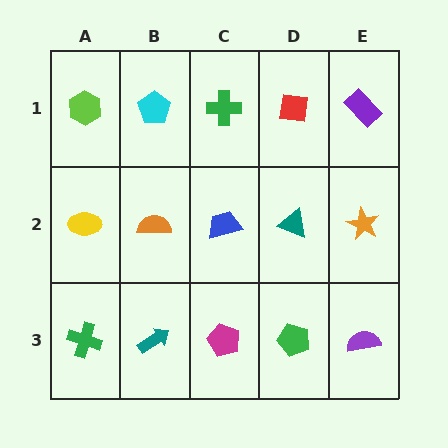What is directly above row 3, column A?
A yellow ellipse.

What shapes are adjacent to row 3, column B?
An orange semicircle (row 2, column B), a green cross (row 3, column A), a magenta pentagon (row 3, column C).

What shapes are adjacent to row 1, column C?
A blue trapezoid (row 2, column C), a cyan pentagon (row 1, column B), a red square (row 1, column D).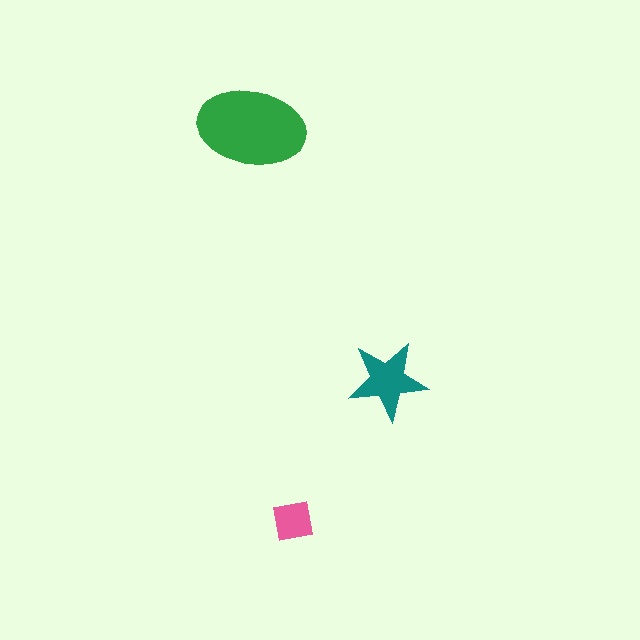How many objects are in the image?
There are 3 objects in the image.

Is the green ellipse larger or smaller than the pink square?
Larger.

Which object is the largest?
The green ellipse.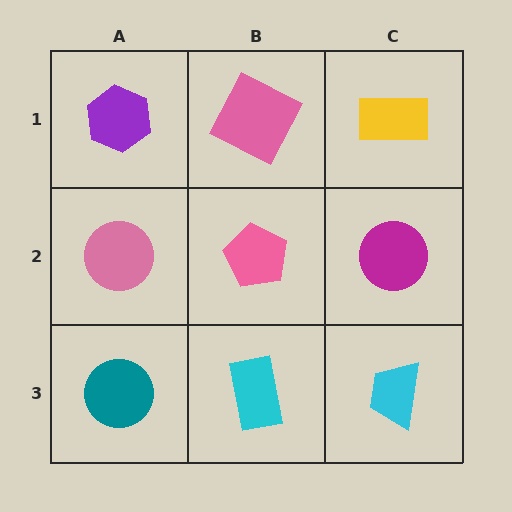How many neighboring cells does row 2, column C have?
3.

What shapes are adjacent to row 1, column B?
A pink pentagon (row 2, column B), a purple hexagon (row 1, column A), a yellow rectangle (row 1, column C).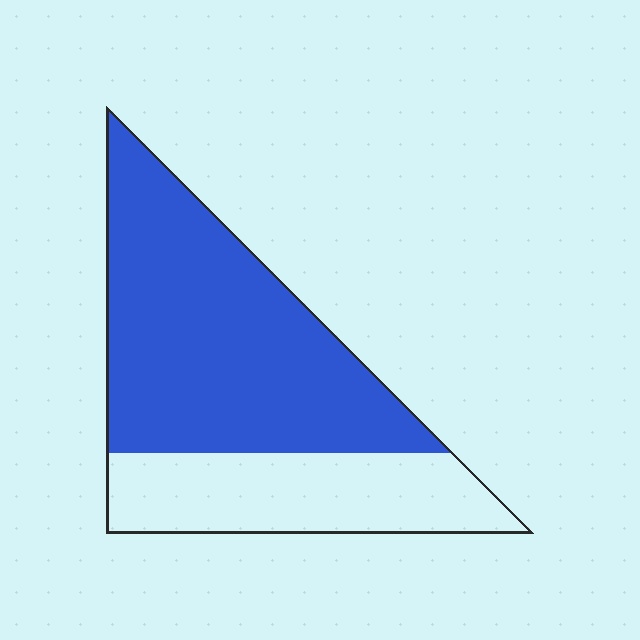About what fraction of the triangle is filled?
About two thirds (2/3).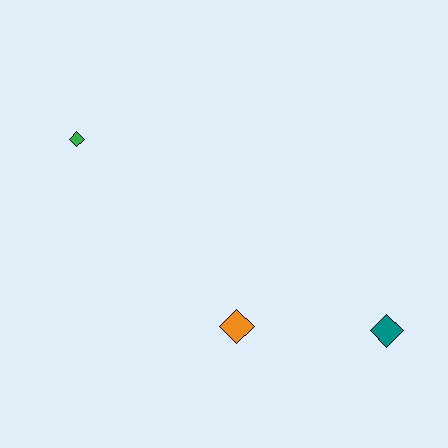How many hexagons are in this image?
There are no hexagons.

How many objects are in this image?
There are 3 objects.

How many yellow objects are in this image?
There are no yellow objects.